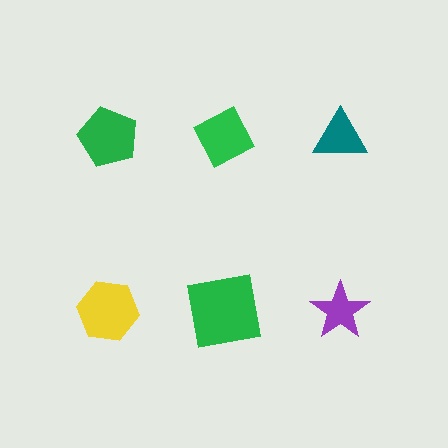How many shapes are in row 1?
3 shapes.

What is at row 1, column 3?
A teal triangle.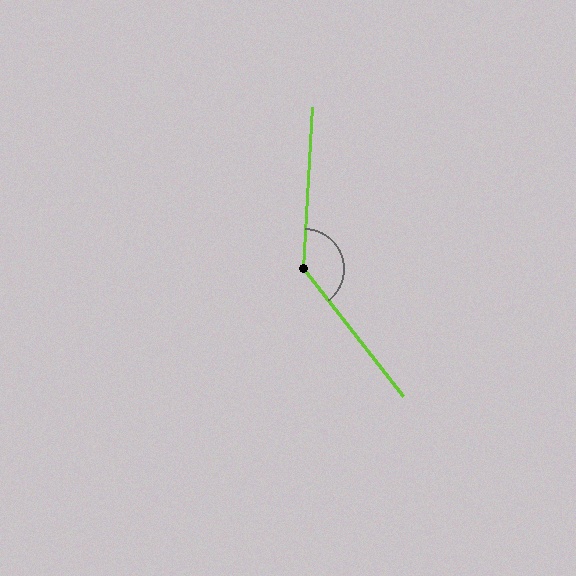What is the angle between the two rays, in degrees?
Approximately 139 degrees.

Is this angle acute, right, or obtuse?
It is obtuse.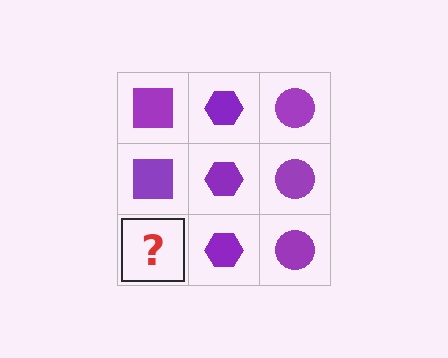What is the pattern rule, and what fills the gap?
The rule is that each column has a consistent shape. The gap should be filled with a purple square.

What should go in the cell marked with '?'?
The missing cell should contain a purple square.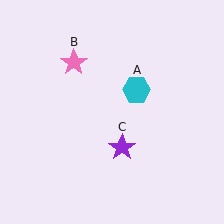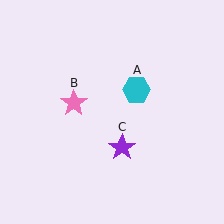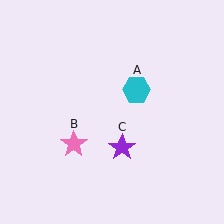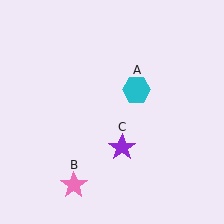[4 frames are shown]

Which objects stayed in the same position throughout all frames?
Cyan hexagon (object A) and purple star (object C) remained stationary.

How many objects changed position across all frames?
1 object changed position: pink star (object B).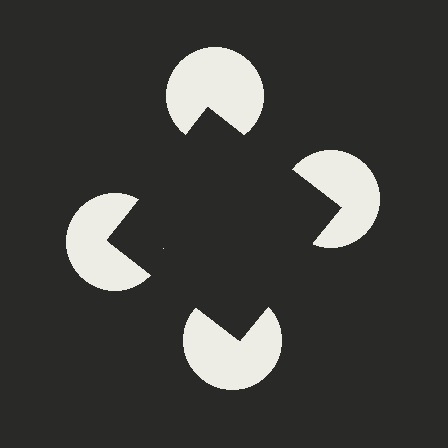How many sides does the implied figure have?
4 sides.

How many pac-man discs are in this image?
There are 4 — one at each vertex of the illusory square.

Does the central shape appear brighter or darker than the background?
It typically appears slightly darker than the background, even though no actual brightness change is drawn.